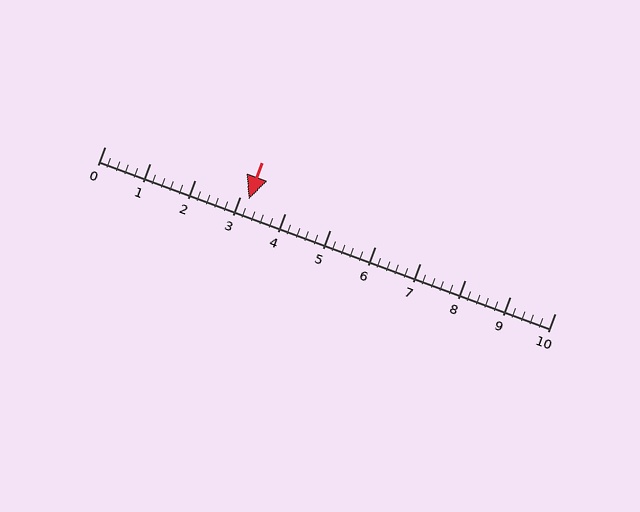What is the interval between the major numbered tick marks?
The major tick marks are spaced 1 units apart.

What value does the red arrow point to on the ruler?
The red arrow points to approximately 3.2.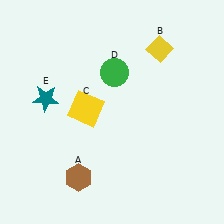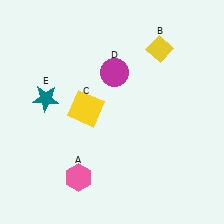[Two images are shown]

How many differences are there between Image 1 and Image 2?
There are 2 differences between the two images.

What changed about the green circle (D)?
In Image 1, D is green. In Image 2, it changed to magenta.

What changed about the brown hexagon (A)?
In Image 1, A is brown. In Image 2, it changed to pink.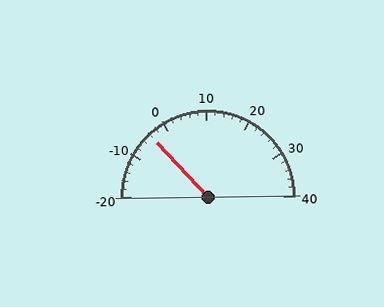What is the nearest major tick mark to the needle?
The nearest major tick mark is 0.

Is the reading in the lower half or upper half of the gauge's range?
The reading is in the lower half of the range (-20 to 40).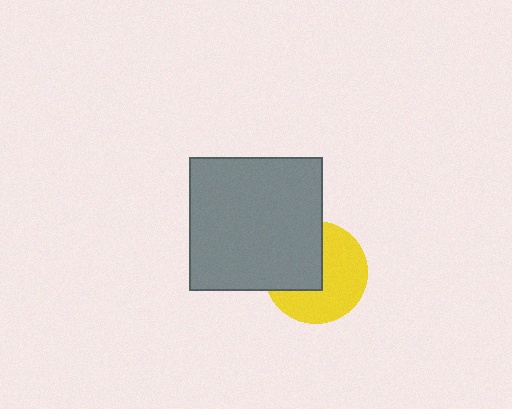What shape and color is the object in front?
The object in front is a gray square.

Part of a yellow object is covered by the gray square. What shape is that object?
It is a circle.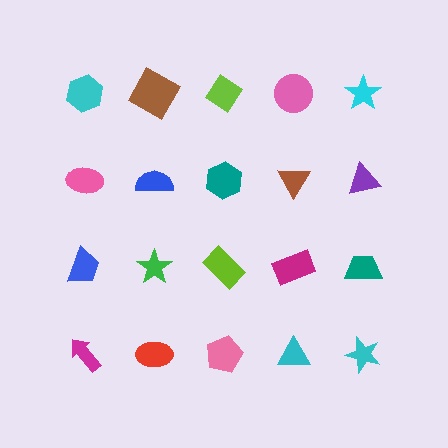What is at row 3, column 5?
A teal trapezoid.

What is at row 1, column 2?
A brown square.